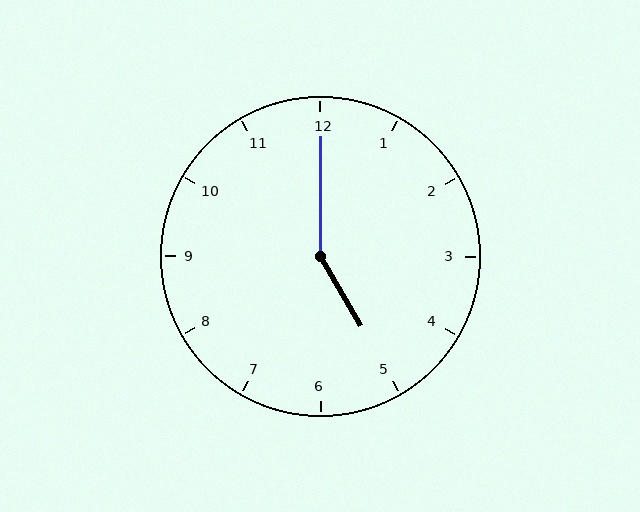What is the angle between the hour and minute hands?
Approximately 150 degrees.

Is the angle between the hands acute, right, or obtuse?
It is obtuse.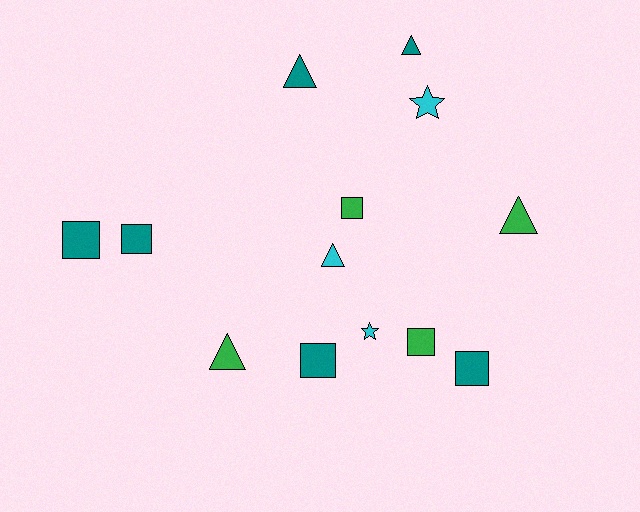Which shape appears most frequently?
Square, with 6 objects.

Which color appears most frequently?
Teal, with 6 objects.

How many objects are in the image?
There are 13 objects.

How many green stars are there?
There are no green stars.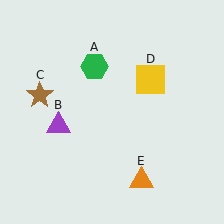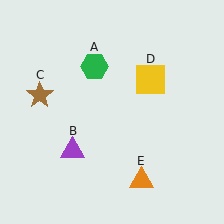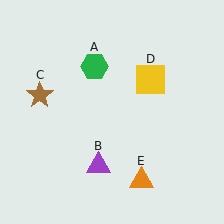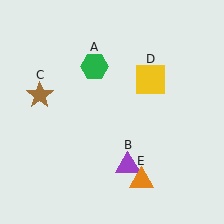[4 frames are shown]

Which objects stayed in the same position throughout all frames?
Green hexagon (object A) and brown star (object C) and yellow square (object D) and orange triangle (object E) remained stationary.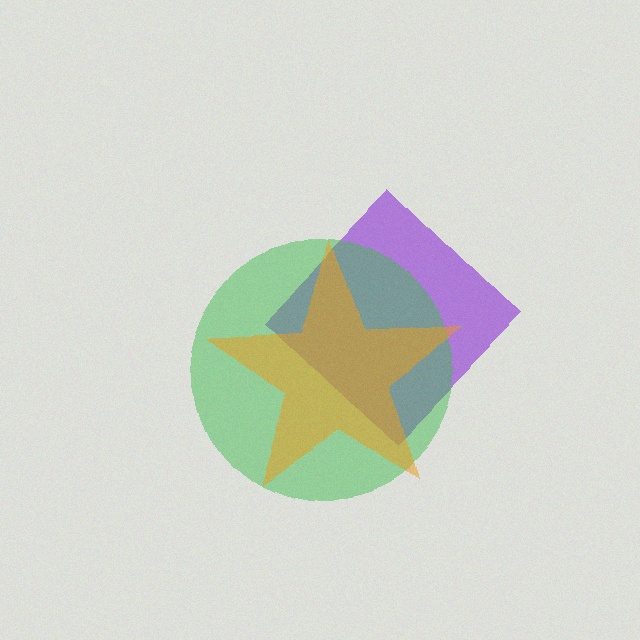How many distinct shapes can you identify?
There are 3 distinct shapes: a purple diamond, a green circle, an orange star.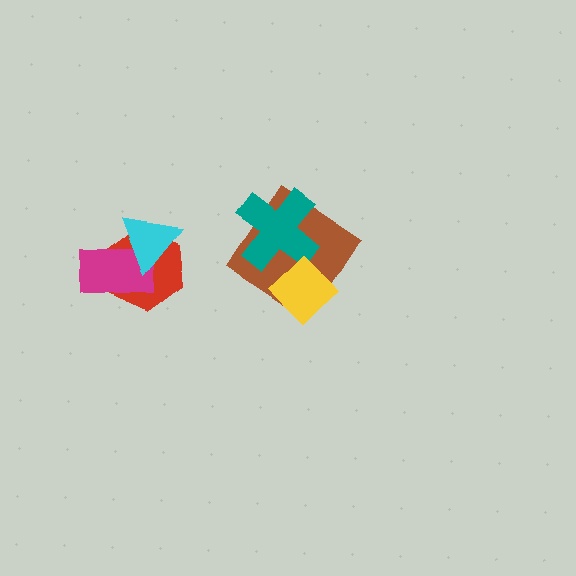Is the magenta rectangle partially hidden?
Yes, it is partially covered by another shape.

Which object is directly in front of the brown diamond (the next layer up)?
The teal cross is directly in front of the brown diamond.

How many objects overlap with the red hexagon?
2 objects overlap with the red hexagon.